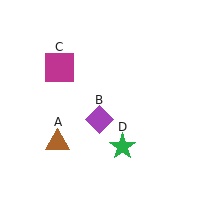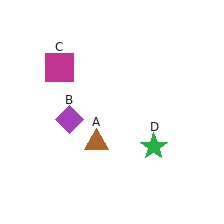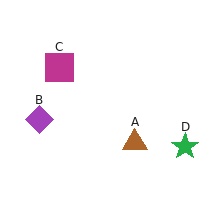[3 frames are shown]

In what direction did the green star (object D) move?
The green star (object D) moved right.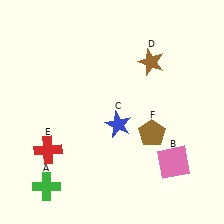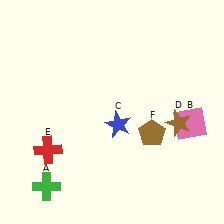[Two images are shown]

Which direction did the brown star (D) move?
The brown star (D) moved down.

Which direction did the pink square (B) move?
The pink square (B) moved up.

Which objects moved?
The objects that moved are: the pink square (B), the brown star (D).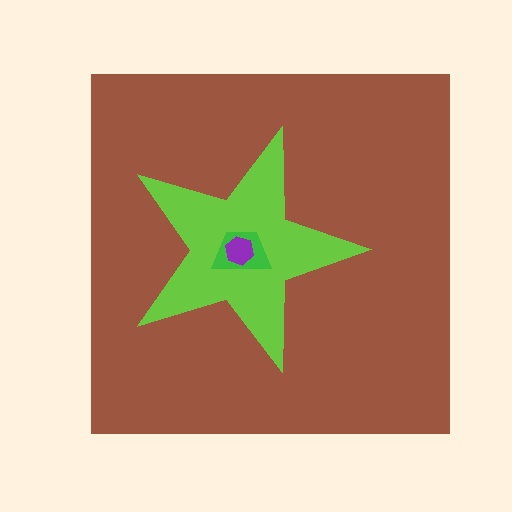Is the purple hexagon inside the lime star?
Yes.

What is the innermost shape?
The purple hexagon.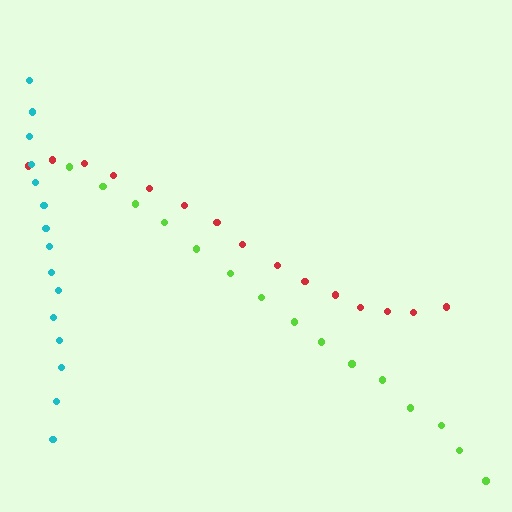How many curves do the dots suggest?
There are 3 distinct paths.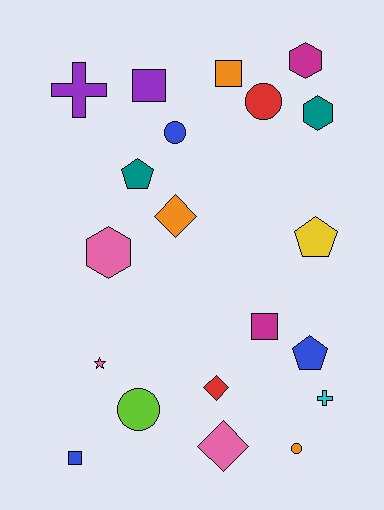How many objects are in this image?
There are 20 objects.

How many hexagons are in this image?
There are 3 hexagons.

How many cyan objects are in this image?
There is 1 cyan object.